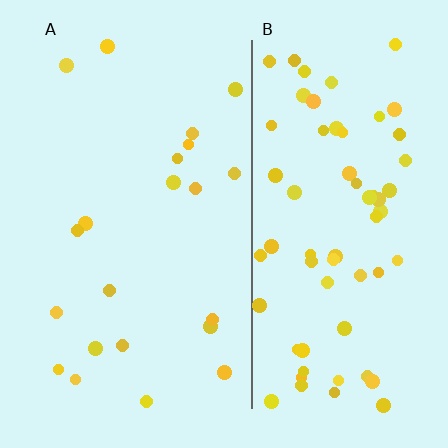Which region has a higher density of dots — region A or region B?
B (the right).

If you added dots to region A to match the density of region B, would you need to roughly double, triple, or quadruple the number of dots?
Approximately triple.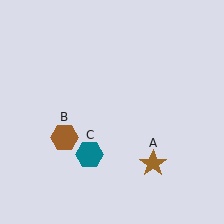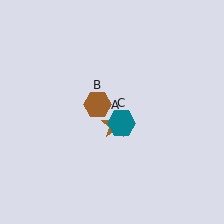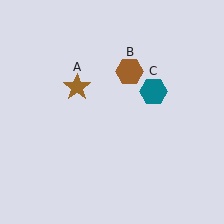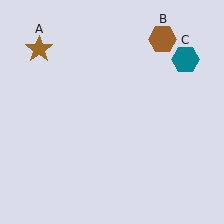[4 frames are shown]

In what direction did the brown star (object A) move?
The brown star (object A) moved up and to the left.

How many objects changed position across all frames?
3 objects changed position: brown star (object A), brown hexagon (object B), teal hexagon (object C).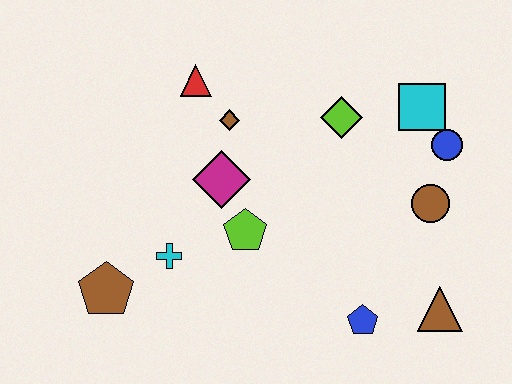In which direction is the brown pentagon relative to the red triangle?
The brown pentagon is below the red triangle.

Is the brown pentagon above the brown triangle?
Yes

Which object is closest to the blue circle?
The cyan square is closest to the blue circle.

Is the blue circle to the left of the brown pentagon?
No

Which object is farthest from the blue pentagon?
The red triangle is farthest from the blue pentagon.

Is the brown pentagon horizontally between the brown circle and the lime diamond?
No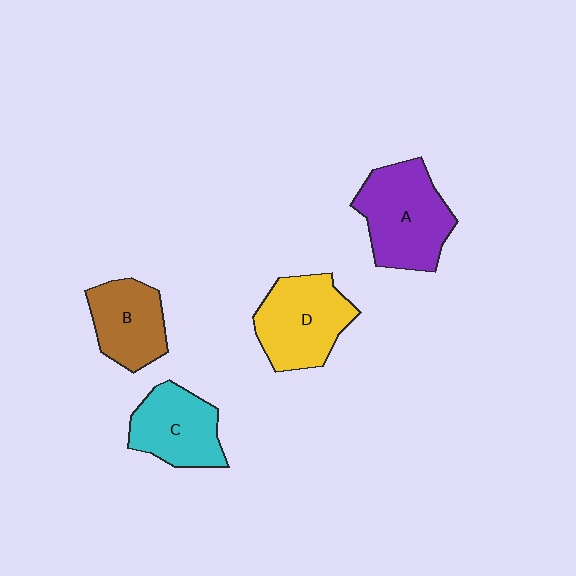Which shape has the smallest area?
Shape B (brown).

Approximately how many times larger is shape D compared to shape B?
Approximately 1.3 times.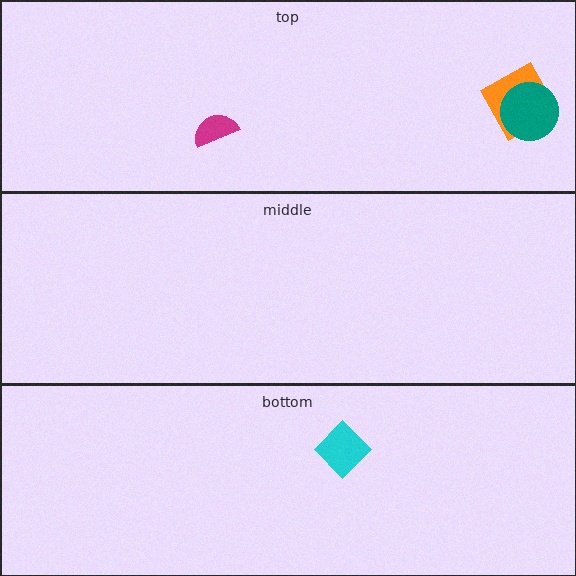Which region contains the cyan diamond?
The bottom region.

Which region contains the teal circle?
The top region.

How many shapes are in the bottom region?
1.